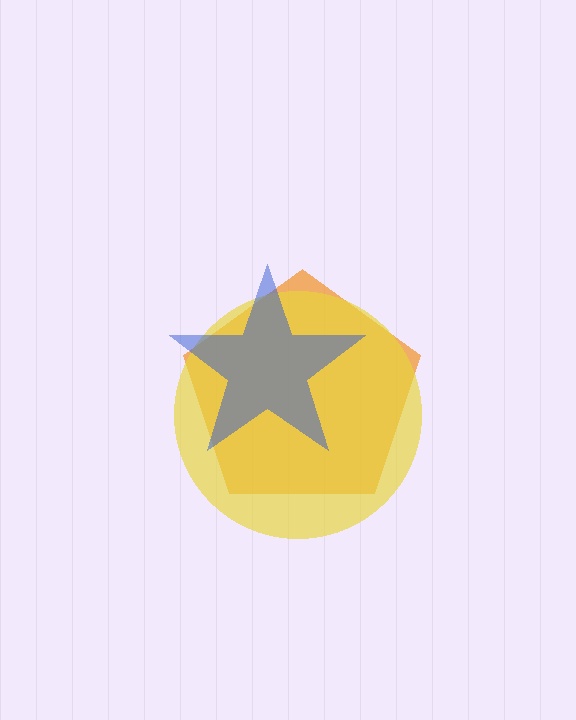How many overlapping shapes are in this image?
There are 3 overlapping shapes in the image.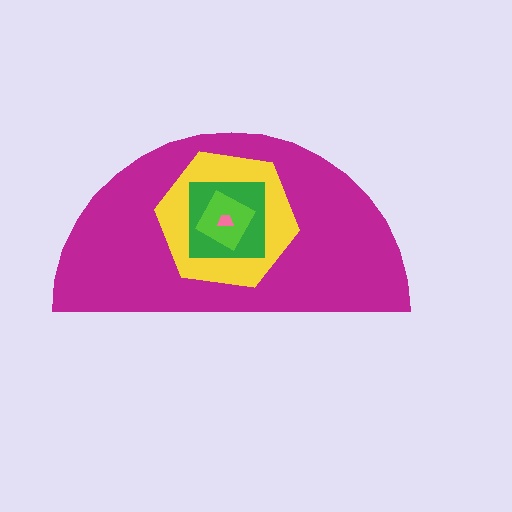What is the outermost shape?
The magenta semicircle.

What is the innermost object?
The pink trapezoid.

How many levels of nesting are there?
5.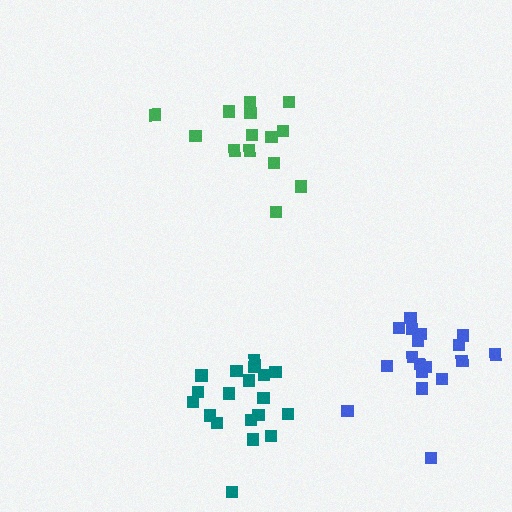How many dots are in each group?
Group 1: 15 dots, Group 2: 18 dots, Group 3: 19 dots (52 total).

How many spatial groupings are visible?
There are 3 spatial groupings.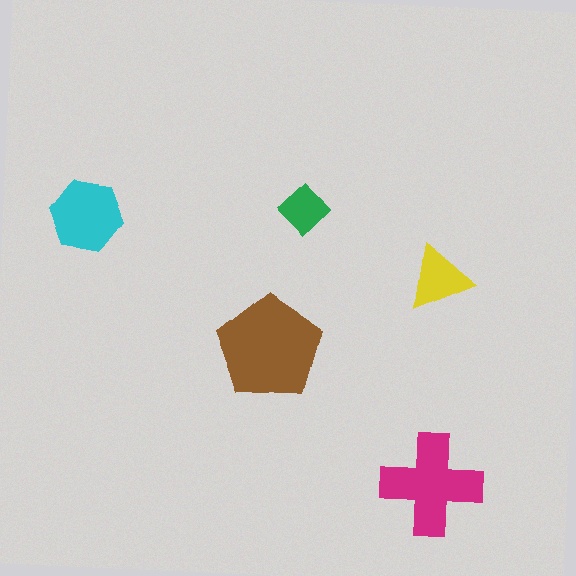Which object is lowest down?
The magenta cross is bottommost.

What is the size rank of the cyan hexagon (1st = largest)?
3rd.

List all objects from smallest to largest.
The green diamond, the yellow triangle, the cyan hexagon, the magenta cross, the brown pentagon.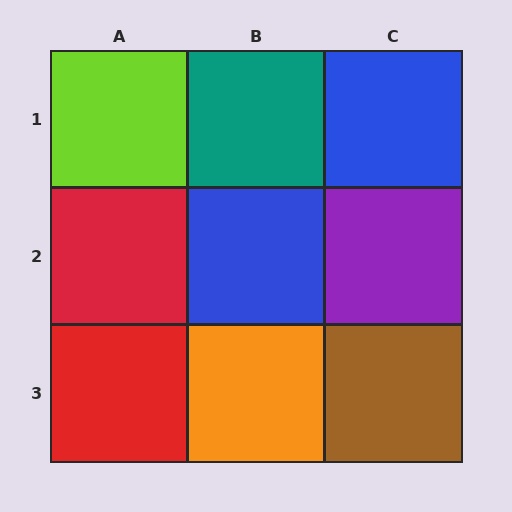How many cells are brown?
1 cell is brown.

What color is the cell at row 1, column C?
Blue.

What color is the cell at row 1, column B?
Teal.